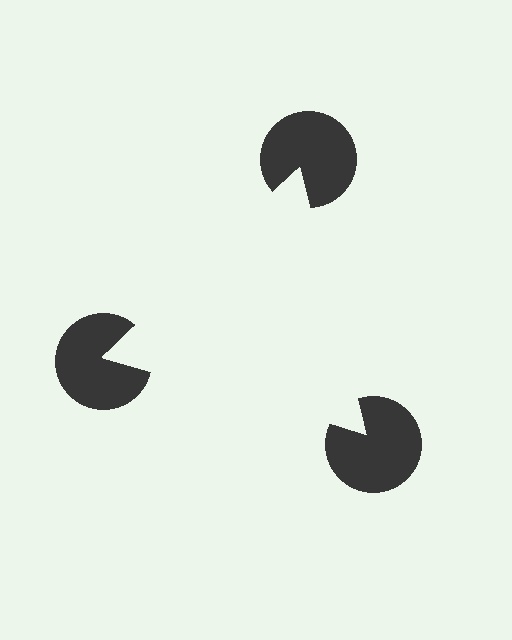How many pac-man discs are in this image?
There are 3 — one at each vertex of the illusory triangle.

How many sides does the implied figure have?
3 sides.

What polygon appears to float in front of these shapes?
An illusory triangle — its edges are inferred from the aligned wedge cuts in the pac-man discs, not physically drawn.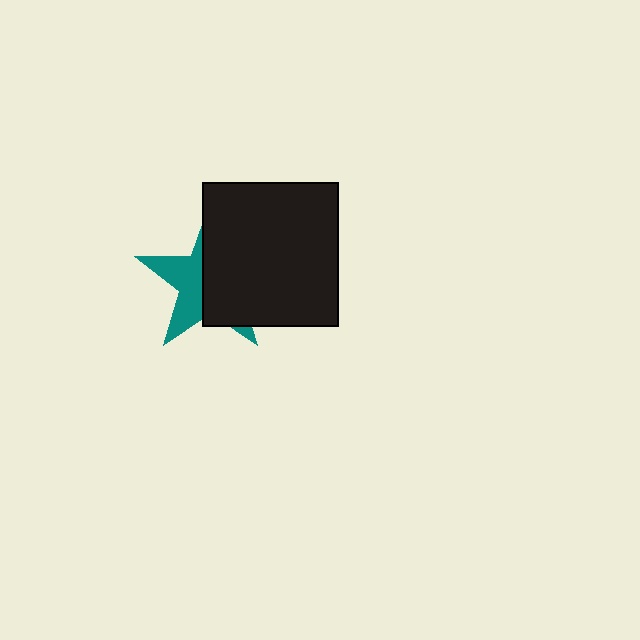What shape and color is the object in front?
The object in front is a black rectangle.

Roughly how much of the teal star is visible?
A small part of it is visible (roughly 41%).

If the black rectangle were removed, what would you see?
You would see the complete teal star.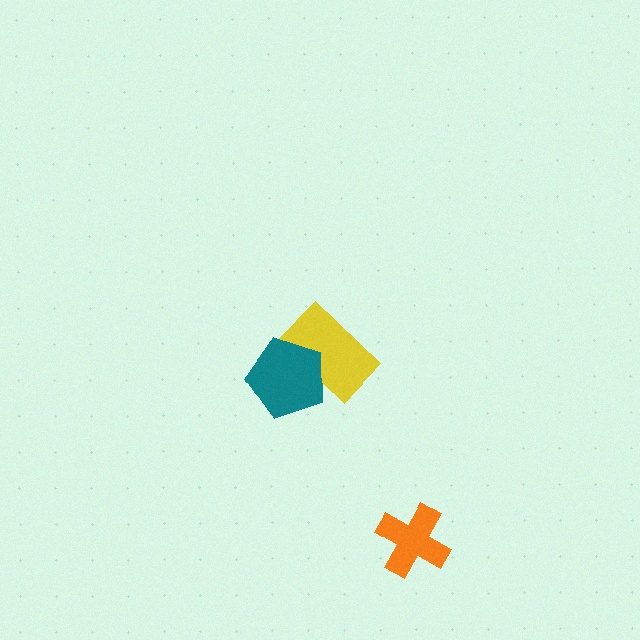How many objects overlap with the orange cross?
0 objects overlap with the orange cross.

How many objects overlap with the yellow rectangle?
1 object overlaps with the yellow rectangle.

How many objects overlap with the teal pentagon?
1 object overlaps with the teal pentagon.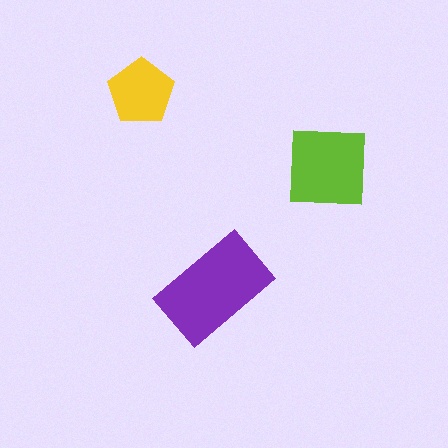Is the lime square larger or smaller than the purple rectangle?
Smaller.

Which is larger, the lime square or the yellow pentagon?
The lime square.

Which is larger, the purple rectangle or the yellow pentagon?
The purple rectangle.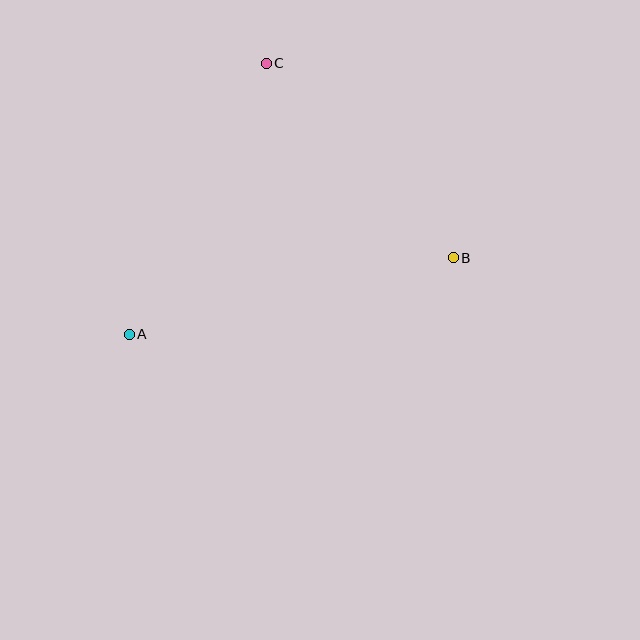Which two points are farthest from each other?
Points A and B are farthest from each other.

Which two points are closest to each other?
Points B and C are closest to each other.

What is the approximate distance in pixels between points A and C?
The distance between A and C is approximately 303 pixels.